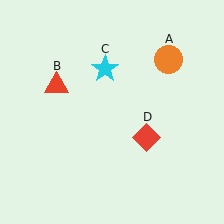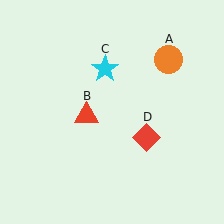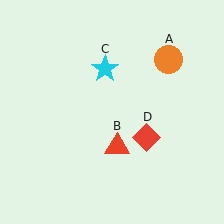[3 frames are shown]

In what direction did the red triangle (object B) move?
The red triangle (object B) moved down and to the right.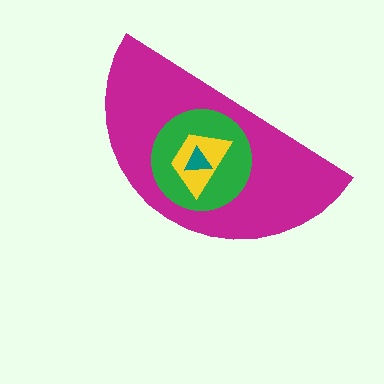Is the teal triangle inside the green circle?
Yes.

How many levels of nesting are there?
4.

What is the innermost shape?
The teal triangle.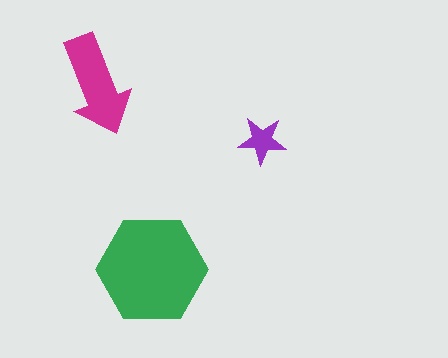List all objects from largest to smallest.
The green hexagon, the magenta arrow, the purple star.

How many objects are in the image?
There are 3 objects in the image.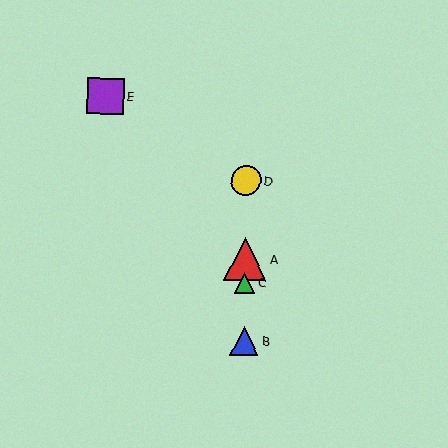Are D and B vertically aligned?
Yes, both are at x≈246.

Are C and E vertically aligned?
No, C is at x≈245 and E is at x≈105.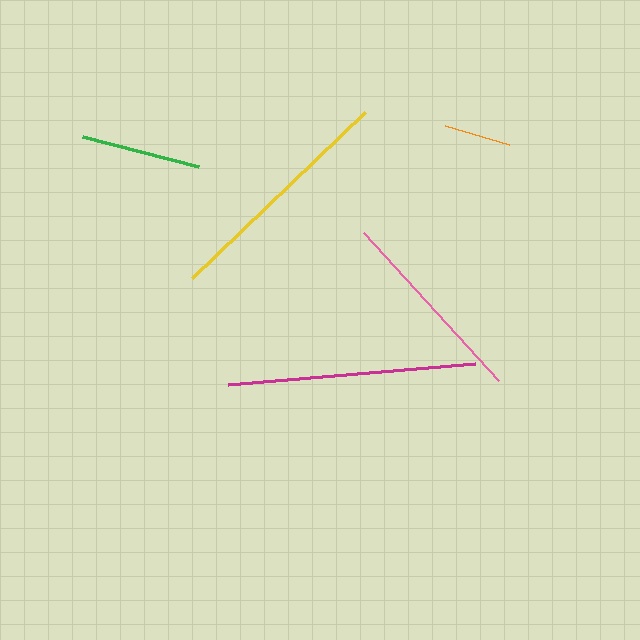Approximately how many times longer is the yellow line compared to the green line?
The yellow line is approximately 2.0 times the length of the green line.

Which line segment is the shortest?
The orange line is the shortest at approximately 66 pixels.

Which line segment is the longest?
The magenta line is the longest at approximately 248 pixels.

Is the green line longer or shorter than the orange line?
The green line is longer than the orange line.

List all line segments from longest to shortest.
From longest to shortest: magenta, yellow, pink, green, orange.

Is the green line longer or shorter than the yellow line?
The yellow line is longer than the green line.